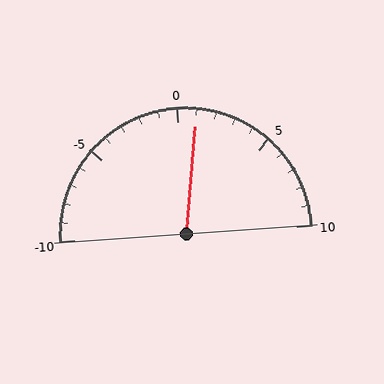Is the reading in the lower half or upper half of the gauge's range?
The reading is in the upper half of the range (-10 to 10).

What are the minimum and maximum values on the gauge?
The gauge ranges from -10 to 10.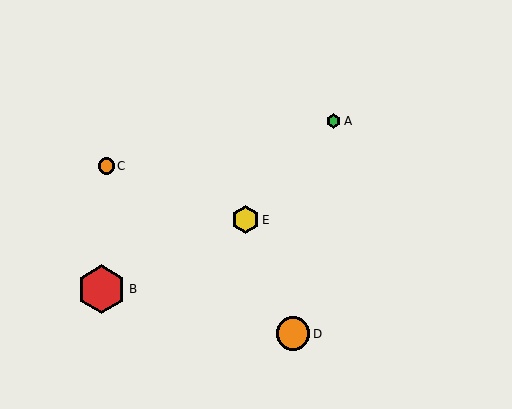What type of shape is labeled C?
Shape C is an orange circle.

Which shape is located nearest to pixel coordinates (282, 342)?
The orange circle (labeled D) at (293, 334) is nearest to that location.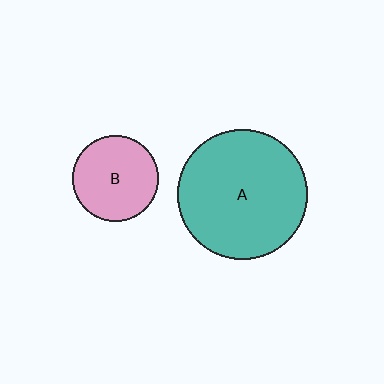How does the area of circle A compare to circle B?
Approximately 2.3 times.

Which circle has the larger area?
Circle A (teal).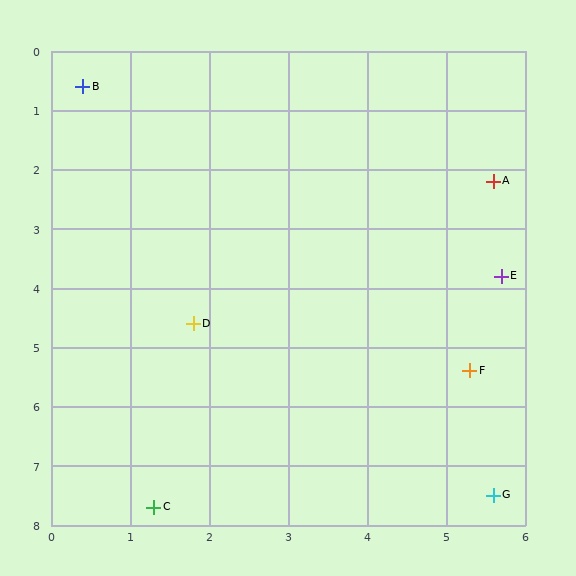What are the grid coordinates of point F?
Point F is at approximately (5.3, 5.4).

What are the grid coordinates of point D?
Point D is at approximately (1.8, 4.6).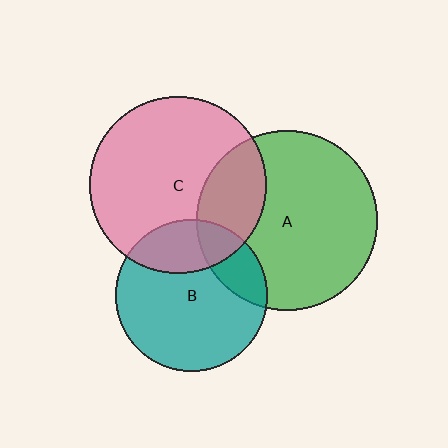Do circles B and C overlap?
Yes.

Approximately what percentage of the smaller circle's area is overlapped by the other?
Approximately 25%.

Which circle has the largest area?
Circle A (green).